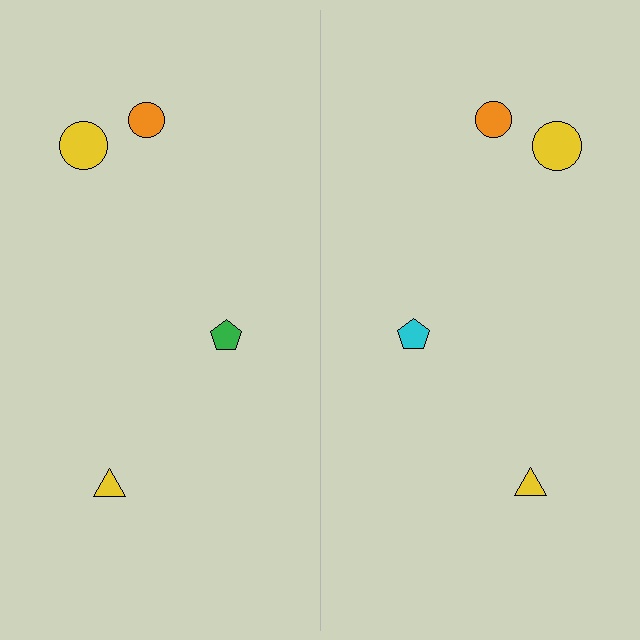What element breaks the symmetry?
The cyan pentagon on the right side breaks the symmetry — its mirror counterpart is green.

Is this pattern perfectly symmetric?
No, the pattern is not perfectly symmetric. The cyan pentagon on the right side breaks the symmetry — its mirror counterpart is green.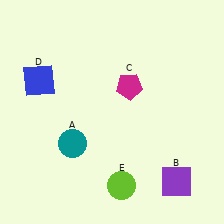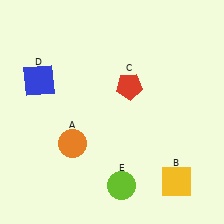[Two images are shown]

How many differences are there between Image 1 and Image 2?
There are 3 differences between the two images.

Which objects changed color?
A changed from teal to orange. B changed from purple to yellow. C changed from magenta to red.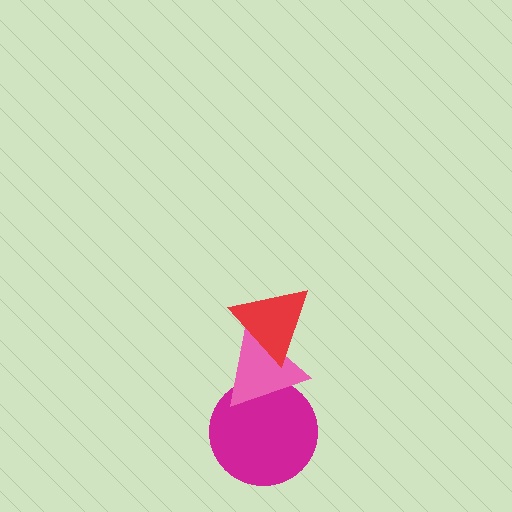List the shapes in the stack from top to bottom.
From top to bottom: the red triangle, the pink triangle, the magenta circle.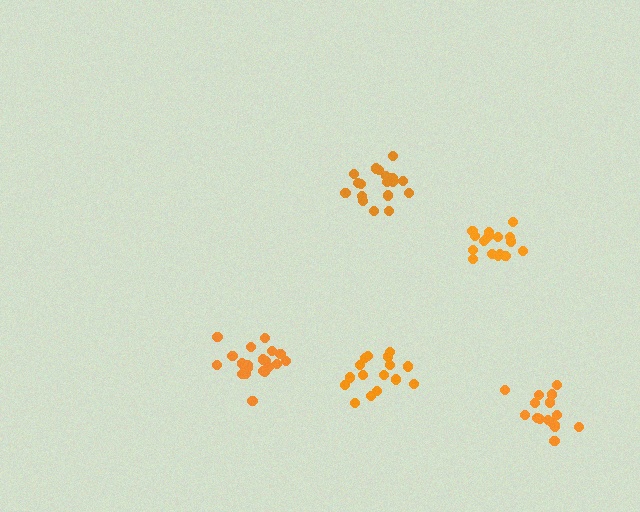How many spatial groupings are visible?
There are 5 spatial groupings.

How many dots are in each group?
Group 1: 18 dots, Group 2: 16 dots, Group 3: 20 dots, Group 4: 16 dots, Group 5: 17 dots (87 total).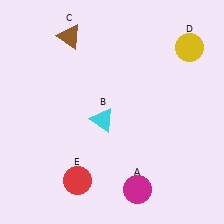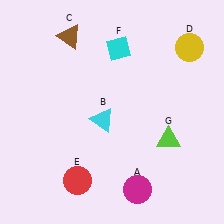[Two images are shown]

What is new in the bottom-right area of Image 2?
A lime triangle (G) was added in the bottom-right area of Image 2.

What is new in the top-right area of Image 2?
A cyan diamond (F) was added in the top-right area of Image 2.